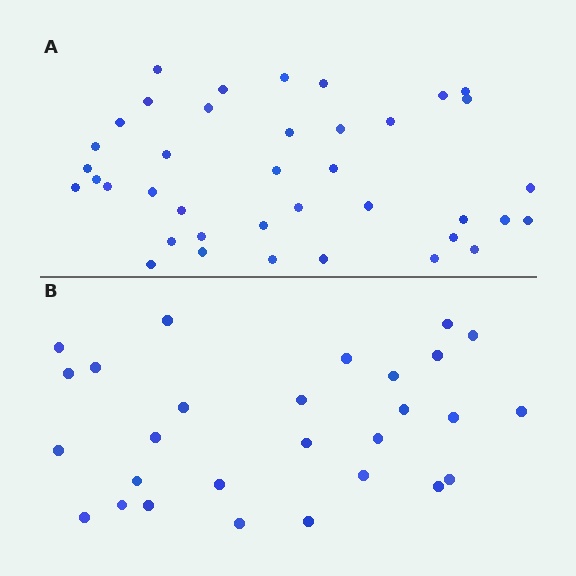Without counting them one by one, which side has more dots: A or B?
Region A (the top region) has more dots.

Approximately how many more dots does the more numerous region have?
Region A has roughly 12 or so more dots than region B.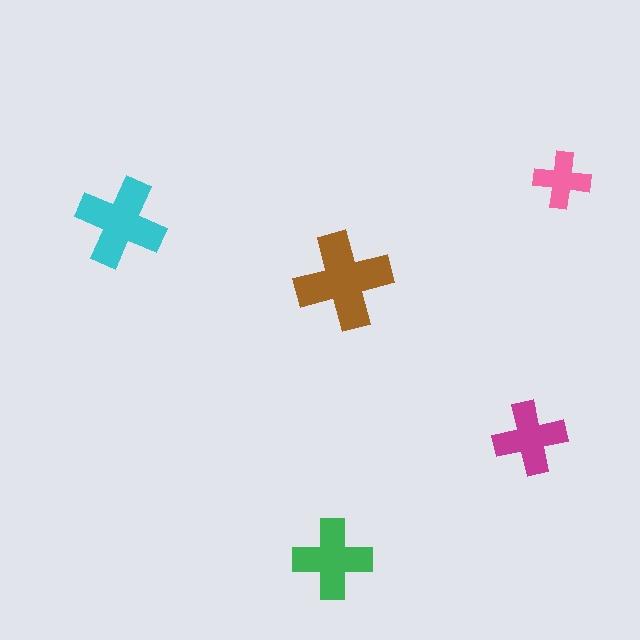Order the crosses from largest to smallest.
the brown one, the cyan one, the green one, the magenta one, the pink one.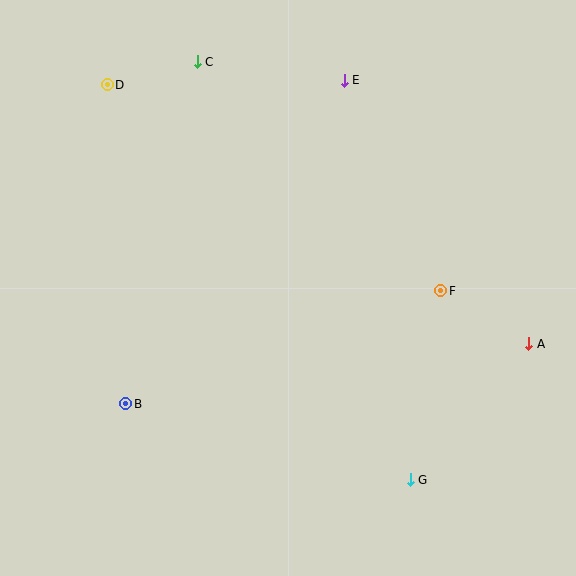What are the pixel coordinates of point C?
Point C is at (197, 62).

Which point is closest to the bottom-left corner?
Point B is closest to the bottom-left corner.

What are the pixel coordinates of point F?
Point F is at (441, 291).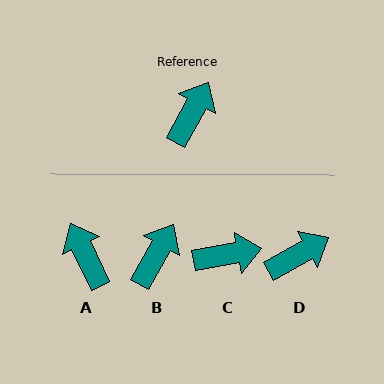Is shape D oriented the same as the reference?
No, it is off by about 32 degrees.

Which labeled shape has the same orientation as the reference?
B.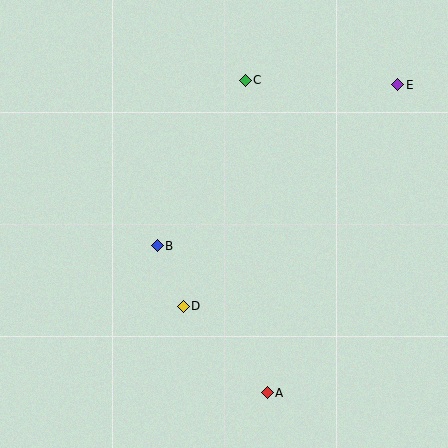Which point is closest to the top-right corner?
Point E is closest to the top-right corner.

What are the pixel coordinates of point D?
Point D is at (183, 306).